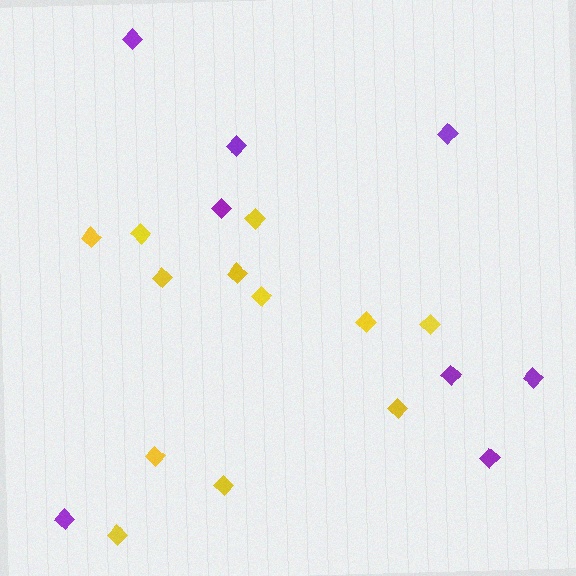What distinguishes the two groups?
There are 2 groups: one group of yellow diamonds (12) and one group of purple diamonds (8).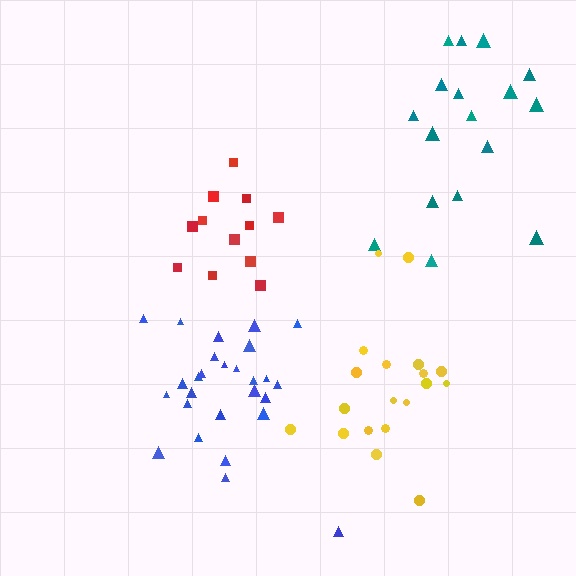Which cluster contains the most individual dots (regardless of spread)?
Blue (27).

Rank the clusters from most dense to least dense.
blue, red, yellow, teal.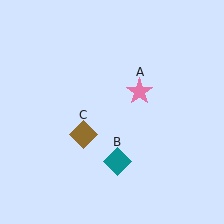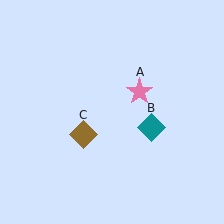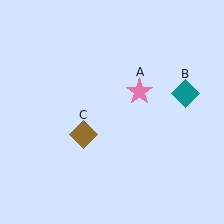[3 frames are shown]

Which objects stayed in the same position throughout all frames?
Pink star (object A) and brown diamond (object C) remained stationary.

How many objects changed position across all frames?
1 object changed position: teal diamond (object B).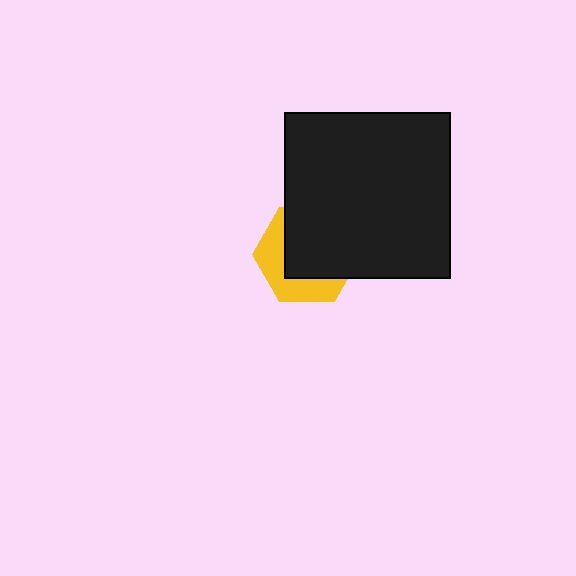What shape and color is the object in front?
The object in front is a black square.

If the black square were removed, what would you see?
You would see the complete yellow hexagon.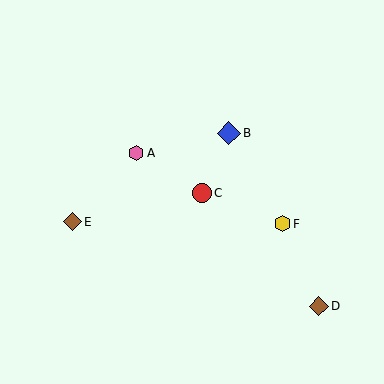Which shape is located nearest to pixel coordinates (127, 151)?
The pink hexagon (labeled A) at (136, 153) is nearest to that location.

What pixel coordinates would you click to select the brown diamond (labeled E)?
Click at (72, 222) to select the brown diamond E.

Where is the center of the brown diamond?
The center of the brown diamond is at (319, 306).